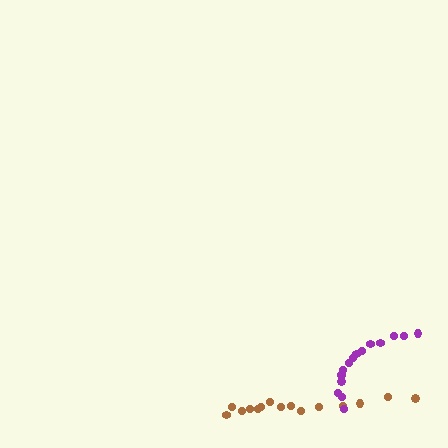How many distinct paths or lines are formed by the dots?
There are 2 distinct paths.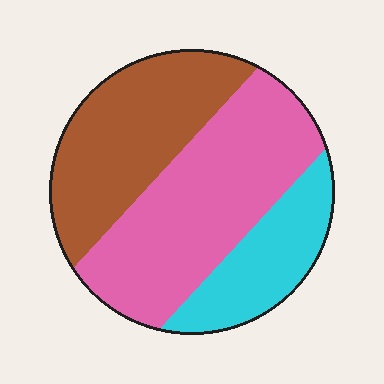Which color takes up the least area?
Cyan, at roughly 20%.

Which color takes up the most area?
Pink, at roughly 45%.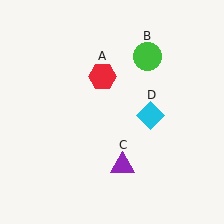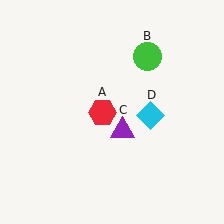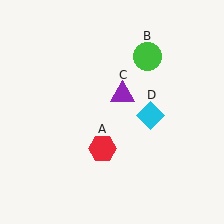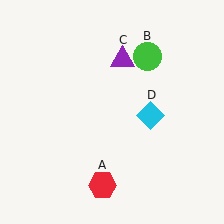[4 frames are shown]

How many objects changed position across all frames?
2 objects changed position: red hexagon (object A), purple triangle (object C).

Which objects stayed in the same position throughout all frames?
Green circle (object B) and cyan diamond (object D) remained stationary.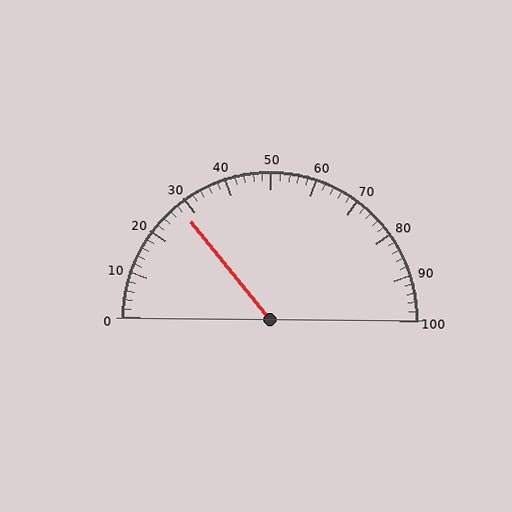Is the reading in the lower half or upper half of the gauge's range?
The reading is in the lower half of the range (0 to 100).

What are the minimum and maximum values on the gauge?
The gauge ranges from 0 to 100.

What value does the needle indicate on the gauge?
The needle indicates approximately 28.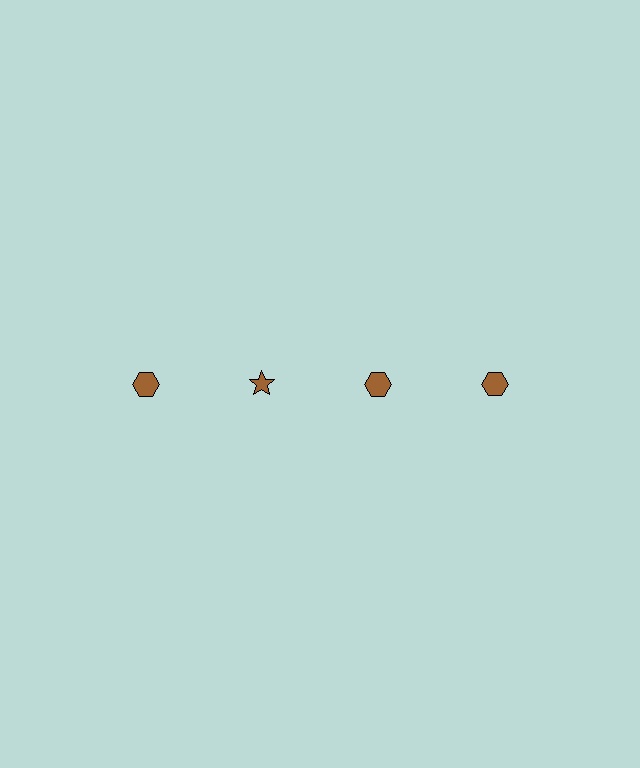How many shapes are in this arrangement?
There are 4 shapes arranged in a grid pattern.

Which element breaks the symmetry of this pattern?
The brown star in the top row, second from left column breaks the symmetry. All other shapes are brown hexagons.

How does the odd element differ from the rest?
It has a different shape: star instead of hexagon.